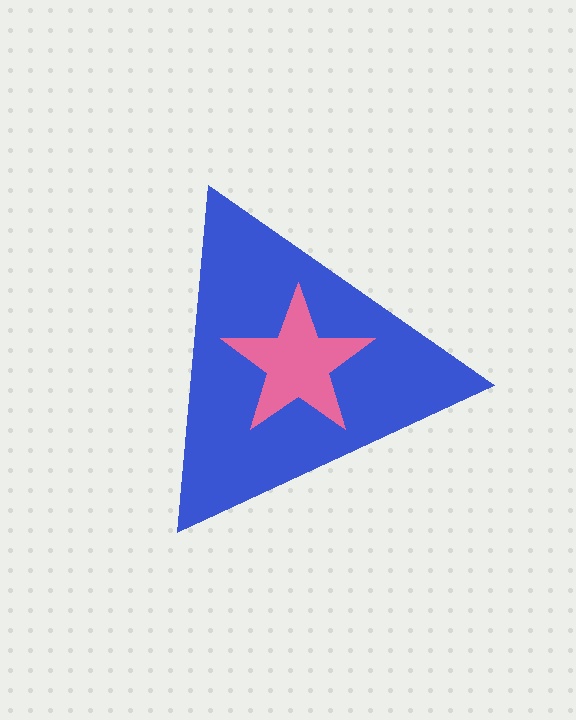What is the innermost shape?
The pink star.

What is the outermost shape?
The blue triangle.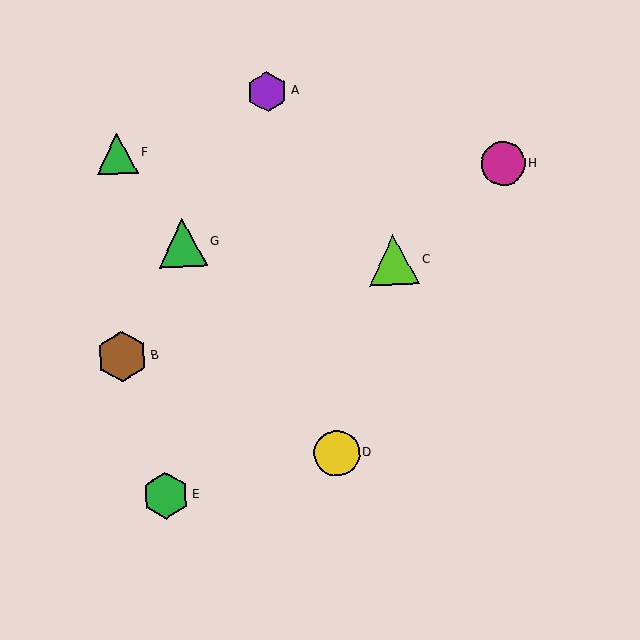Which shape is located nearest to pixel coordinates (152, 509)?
The green hexagon (labeled E) at (166, 496) is nearest to that location.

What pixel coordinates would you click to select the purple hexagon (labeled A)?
Click at (267, 92) to select the purple hexagon A.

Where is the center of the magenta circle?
The center of the magenta circle is at (503, 164).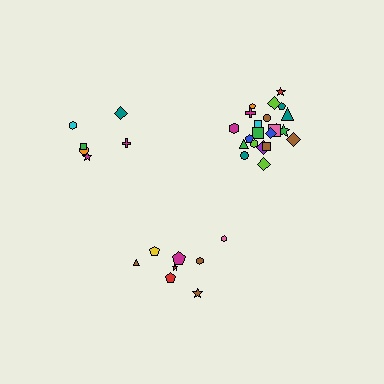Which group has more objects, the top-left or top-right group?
The top-right group.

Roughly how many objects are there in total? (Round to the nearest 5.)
Roughly 35 objects in total.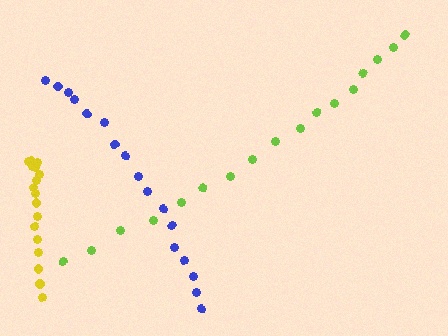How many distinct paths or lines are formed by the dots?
There are 3 distinct paths.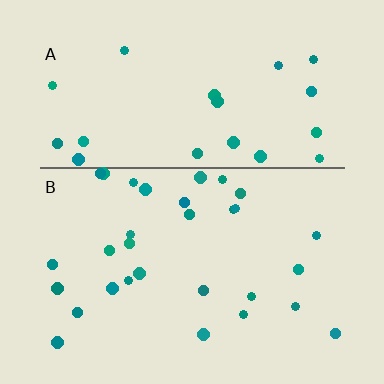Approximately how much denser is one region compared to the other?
Approximately 1.4× — region B over region A.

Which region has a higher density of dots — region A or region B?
B (the bottom).